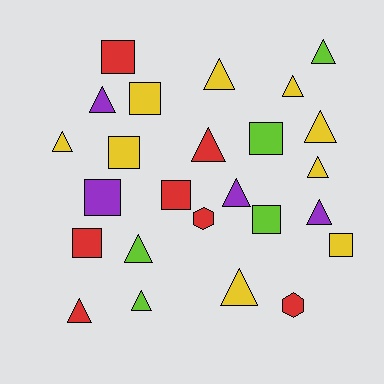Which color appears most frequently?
Yellow, with 9 objects.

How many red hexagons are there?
There are 2 red hexagons.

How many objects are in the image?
There are 25 objects.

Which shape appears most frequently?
Triangle, with 14 objects.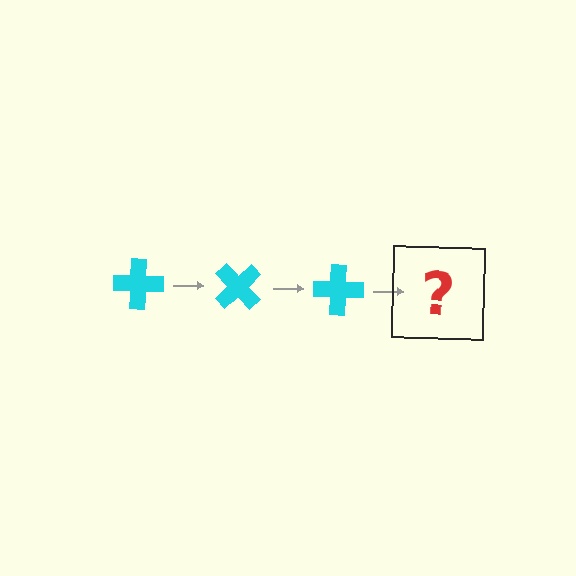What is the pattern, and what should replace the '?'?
The pattern is that the cross rotates 45 degrees each step. The '?' should be a cyan cross rotated 135 degrees.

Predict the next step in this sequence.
The next step is a cyan cross rotated 135 degrees.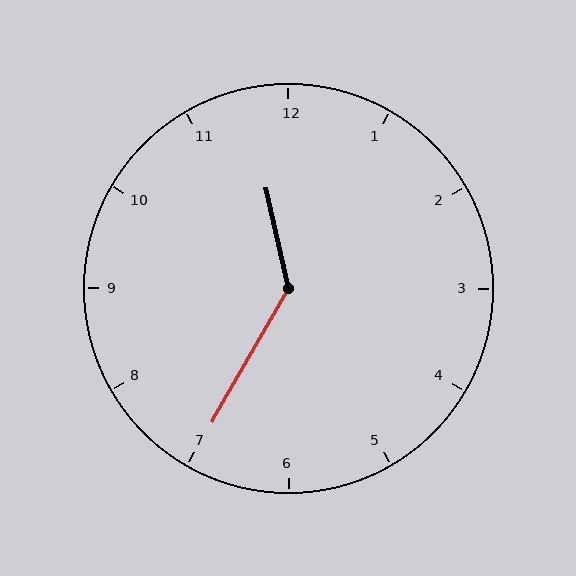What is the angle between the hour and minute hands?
Approximately 138 degrees.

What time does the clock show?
11:35.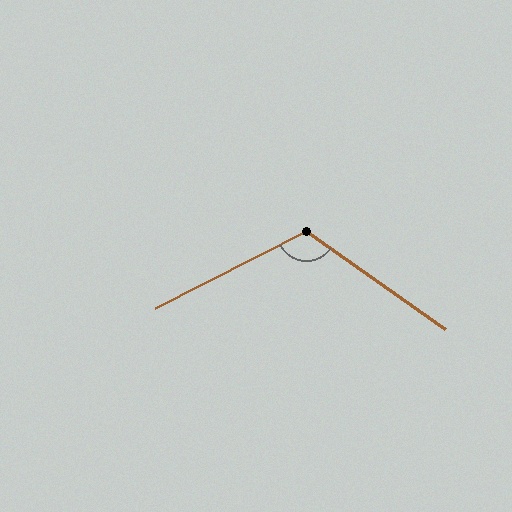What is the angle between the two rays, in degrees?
Approximately 118 degrees.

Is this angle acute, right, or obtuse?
It is obtuse.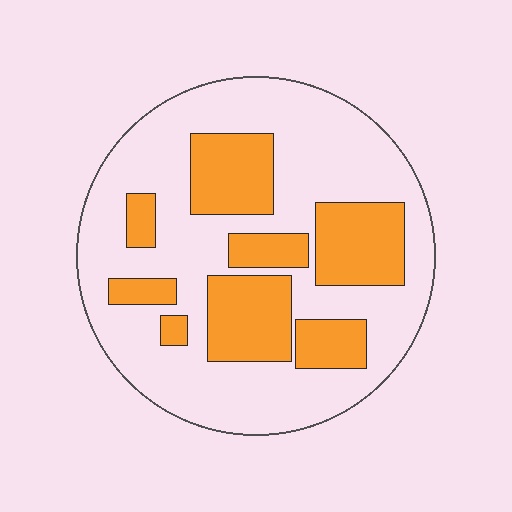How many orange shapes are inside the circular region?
8.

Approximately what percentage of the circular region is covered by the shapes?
Approximately 30%.